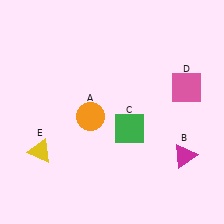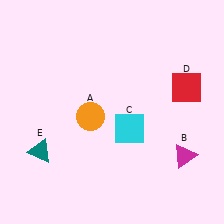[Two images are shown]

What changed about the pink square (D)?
In Image 1, D is pink. In Image 2, it changed to red.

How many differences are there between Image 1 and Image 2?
There are 3 differences between the two images.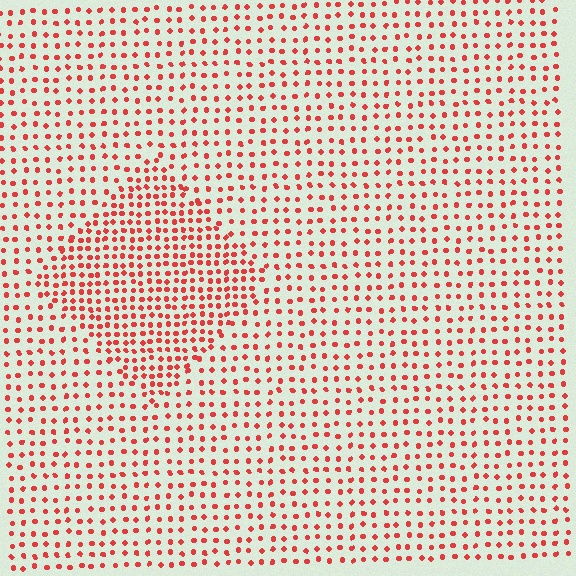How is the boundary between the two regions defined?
The boundary is defined by a change in element density (approximately 1.8x ratio). All elements are the same color, size, and shape.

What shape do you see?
I see a diamond.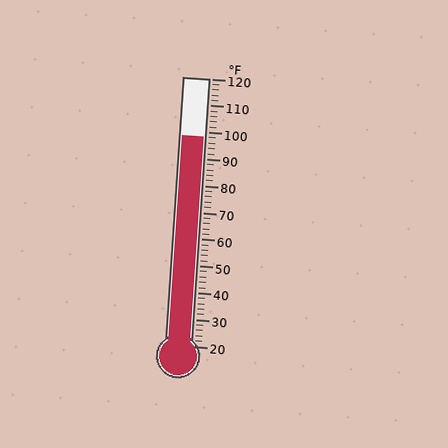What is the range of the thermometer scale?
The thermometer scale ranges from 20°F to 120°F.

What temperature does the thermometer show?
The thermometer shows approximately 98°F.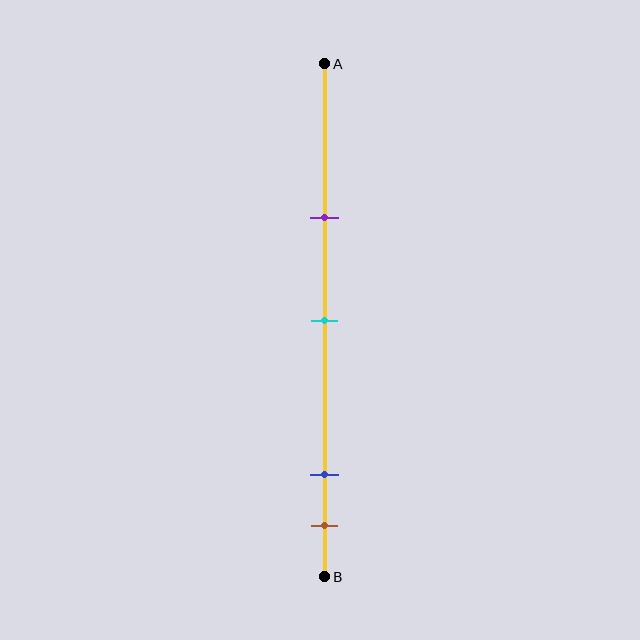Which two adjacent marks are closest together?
The blue and brown marks are the closest adjacent pair.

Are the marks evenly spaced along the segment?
No, the marks are not evenly spaced.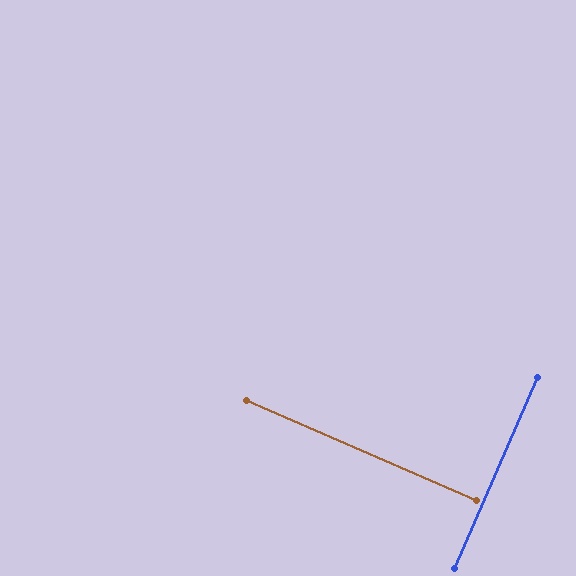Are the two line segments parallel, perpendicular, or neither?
Perpendicular — they meet at approximately 90°.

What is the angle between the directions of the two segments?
Approximately 90 degrees.